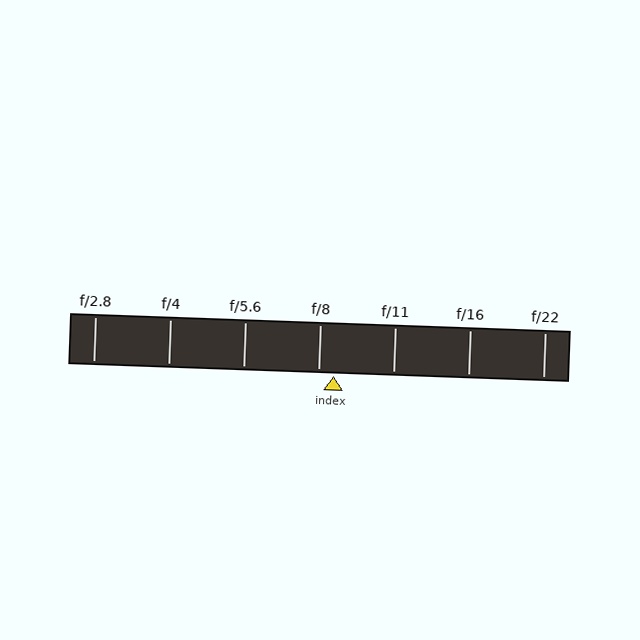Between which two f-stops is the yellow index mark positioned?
The index mark is between f/8 and f/11.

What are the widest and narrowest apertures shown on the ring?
The widest aperture shown is f/2.8 and the narrowest is f/22.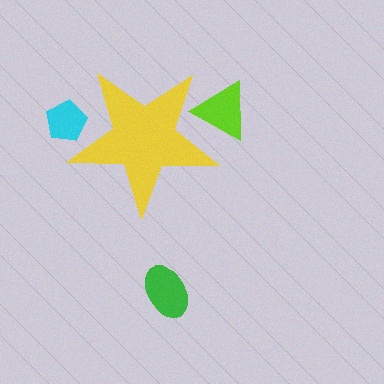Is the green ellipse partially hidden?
No, the green ellipse is fully visible.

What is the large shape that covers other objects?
A yellow star.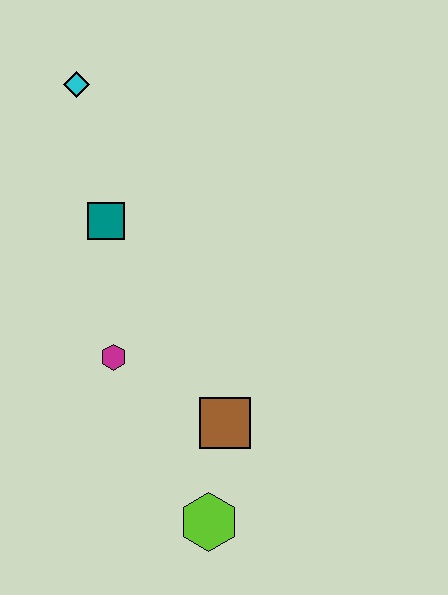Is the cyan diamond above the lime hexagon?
Yes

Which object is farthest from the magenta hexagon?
The cyan diamond is farthest from the magenta hexagon.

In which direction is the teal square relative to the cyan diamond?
The teal square is below the cyan diamond.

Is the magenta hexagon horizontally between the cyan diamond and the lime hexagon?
Yes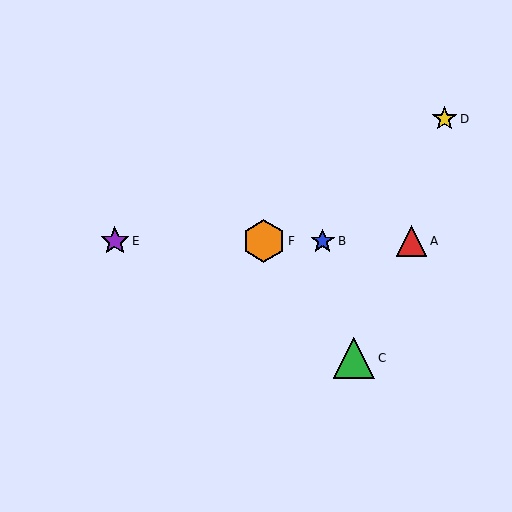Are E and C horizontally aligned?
No, E is at y≈241 and C is at y≈358.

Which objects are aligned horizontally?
Objects A, B, E, F are aligned horizontally.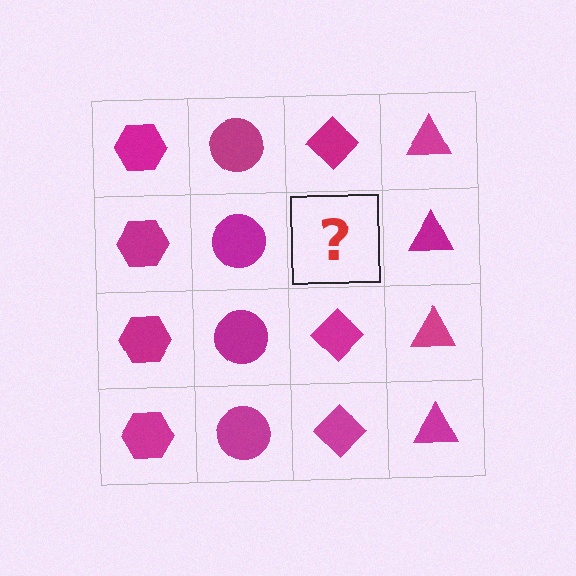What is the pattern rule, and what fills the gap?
The rule is that each column has a consistent shape. The gap should be filled with a magenta diamond.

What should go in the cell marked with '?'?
The missing cell should contain a magenta diamond.